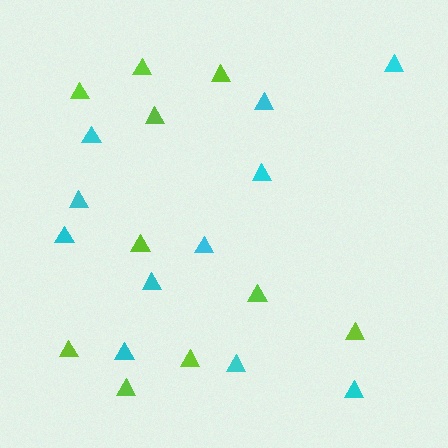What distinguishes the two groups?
There are 2 groups: one group of lime triangles (10) and one group of cyan triangles (11).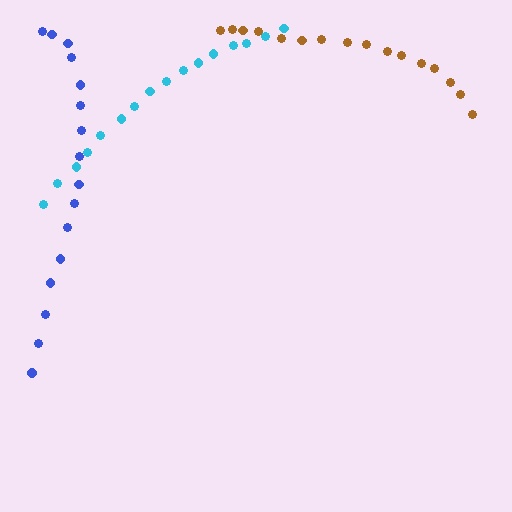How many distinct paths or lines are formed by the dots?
There are 3 distinct paths.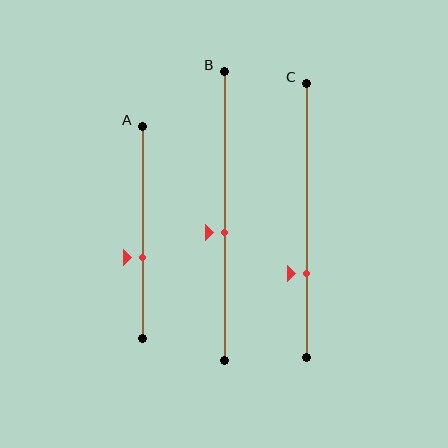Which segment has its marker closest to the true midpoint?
Segment B has its marker closest to the true midpoint.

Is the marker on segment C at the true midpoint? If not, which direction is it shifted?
No, the marker on segment C is shifted downward by about 20% of the segment length.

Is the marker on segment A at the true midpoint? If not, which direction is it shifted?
No, the marker on segment A is shifted downward by about 12% of the segment length.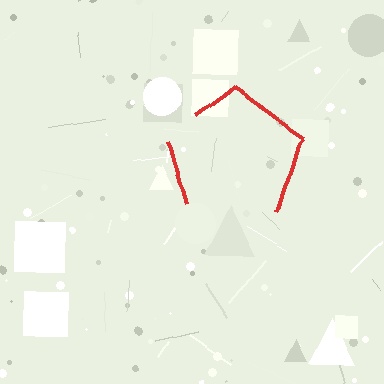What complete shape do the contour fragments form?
The contour fragments form a pentagon.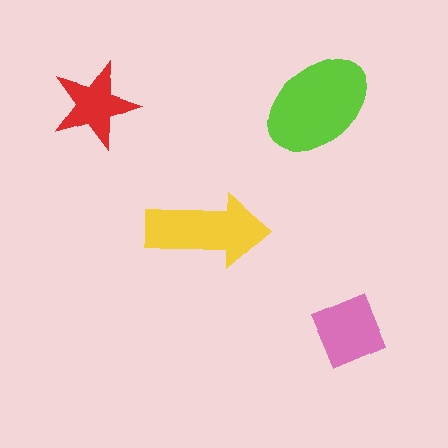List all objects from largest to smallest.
The lime ellipse, the yellow arrow, the pink square, the red star.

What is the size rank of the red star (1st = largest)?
4th.